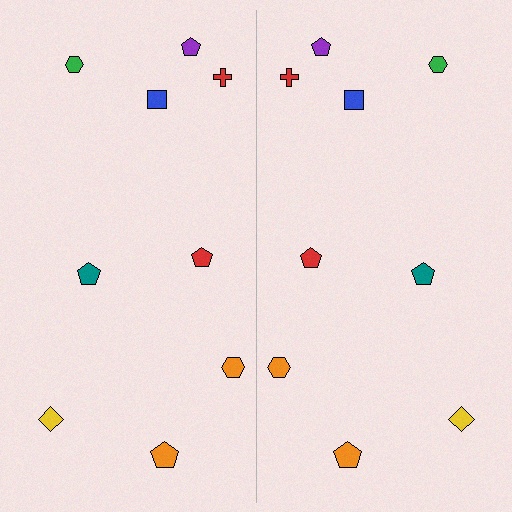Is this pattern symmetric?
Yes, this pattern has bilateral (reflection) symmetry.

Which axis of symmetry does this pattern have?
The pattern has a vertical axis of symmetry running through the center of the image.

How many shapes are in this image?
There are 18 shapes in this image.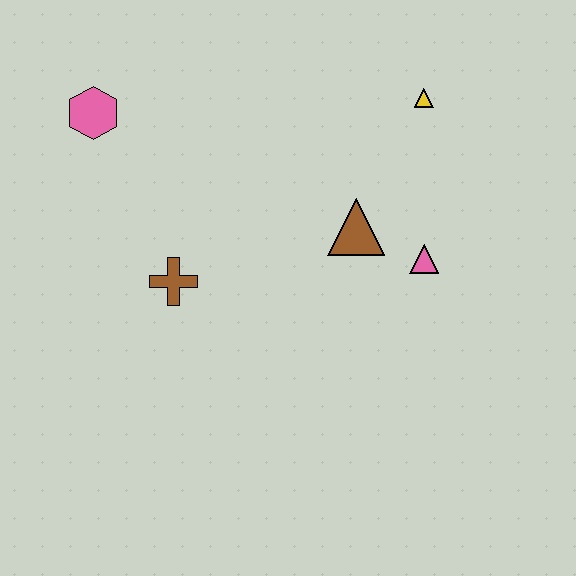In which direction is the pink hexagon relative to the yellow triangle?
The pink hexagon is to the left of the yellow triangle.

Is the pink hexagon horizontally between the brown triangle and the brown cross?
No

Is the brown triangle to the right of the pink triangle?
No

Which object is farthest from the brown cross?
The yellow triangle is farthest from the brown cross.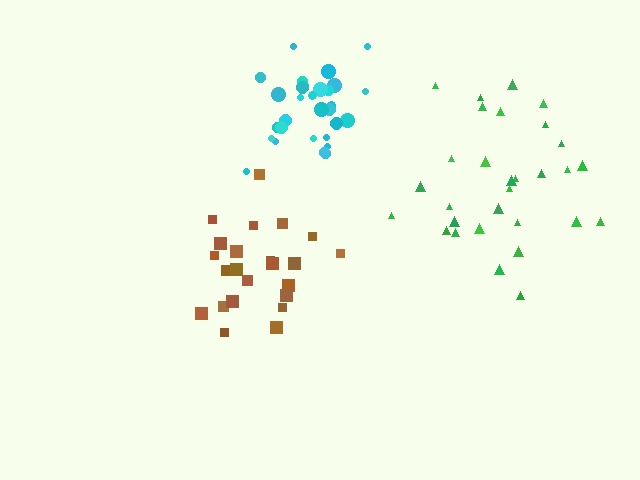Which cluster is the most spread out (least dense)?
Green.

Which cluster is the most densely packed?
Cyan.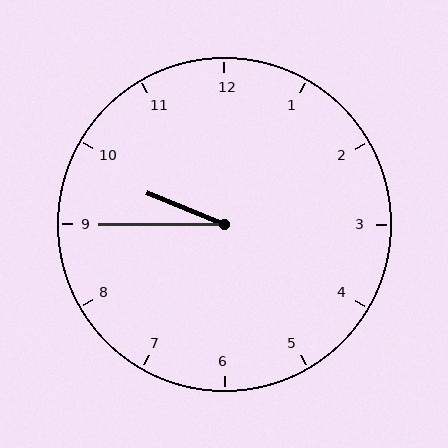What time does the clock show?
9:45.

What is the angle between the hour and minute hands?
Approximately 22 degrees.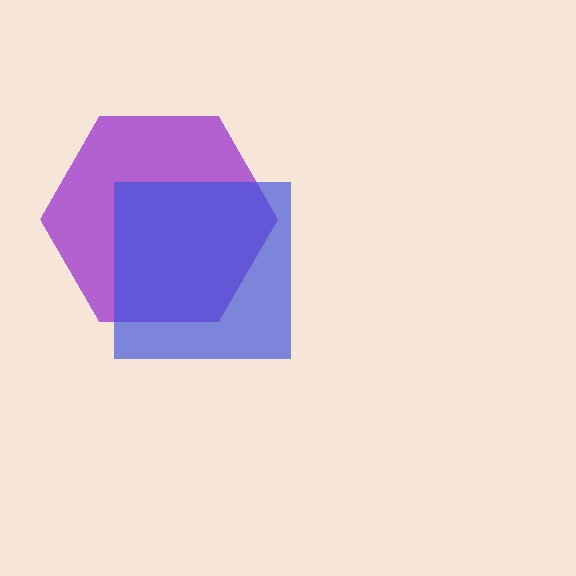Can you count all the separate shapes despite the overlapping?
Yes, there are 2 separate shapes.